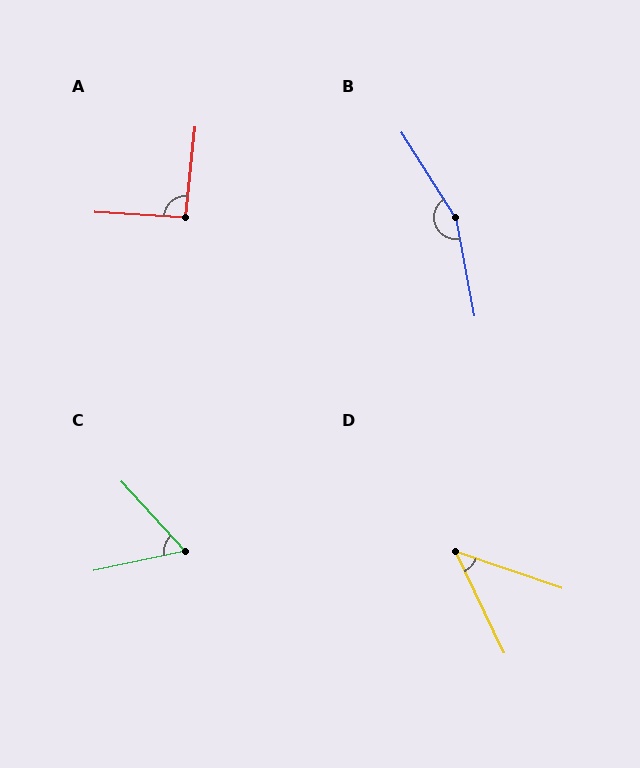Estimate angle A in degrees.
Approximately 92 degrees.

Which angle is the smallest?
D, at approximately 45 degrees.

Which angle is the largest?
B, at approximately 158 degrees.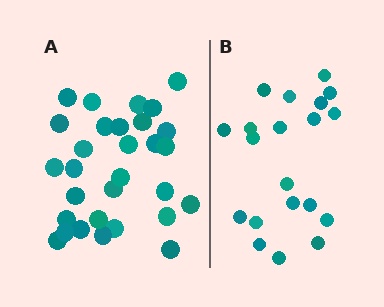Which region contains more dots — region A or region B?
Region A (the left region) has more dots.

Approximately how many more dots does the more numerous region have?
Region A has roughly 10 or so more dots than region B.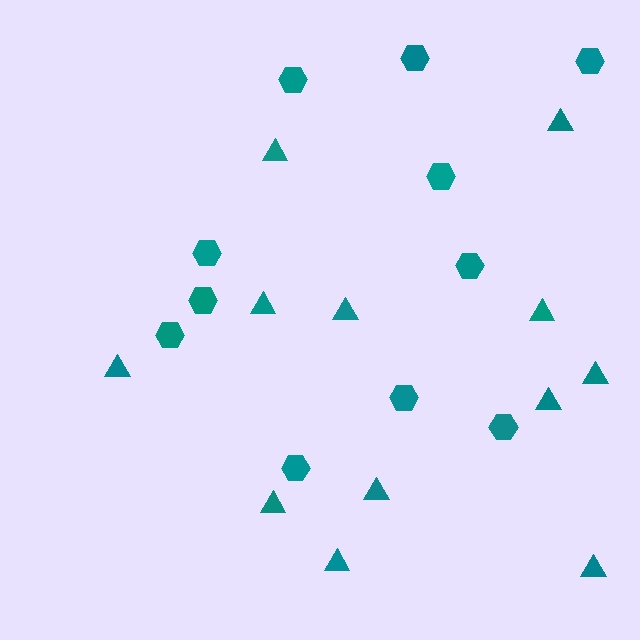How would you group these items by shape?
There are 2 groups: one group of hexagons (11) and one group of triangles (12).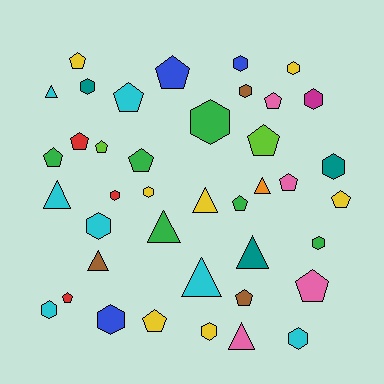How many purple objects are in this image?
There are no purple objects.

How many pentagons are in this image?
There are 16 pentagons.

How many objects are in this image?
There are 40 objects.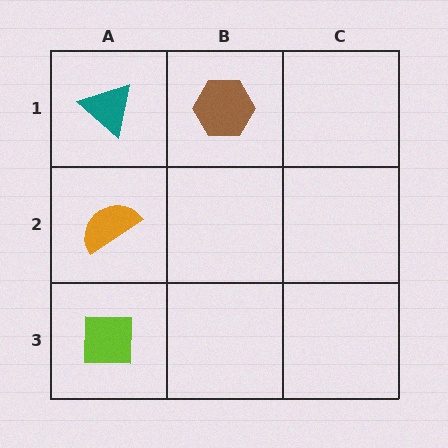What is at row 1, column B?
A brown hexagon.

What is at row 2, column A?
An orange semicircle.